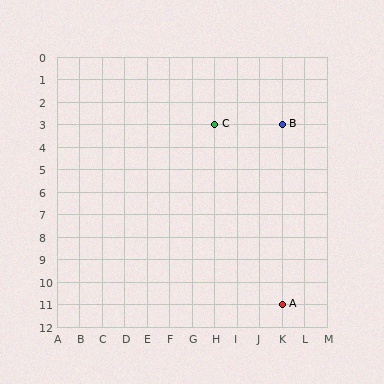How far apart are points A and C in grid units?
Points A and C are 3 columns and 8 rows apart (about 8.5 grid units diagonally).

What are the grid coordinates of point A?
Point A is at grid coordinates (K, 11).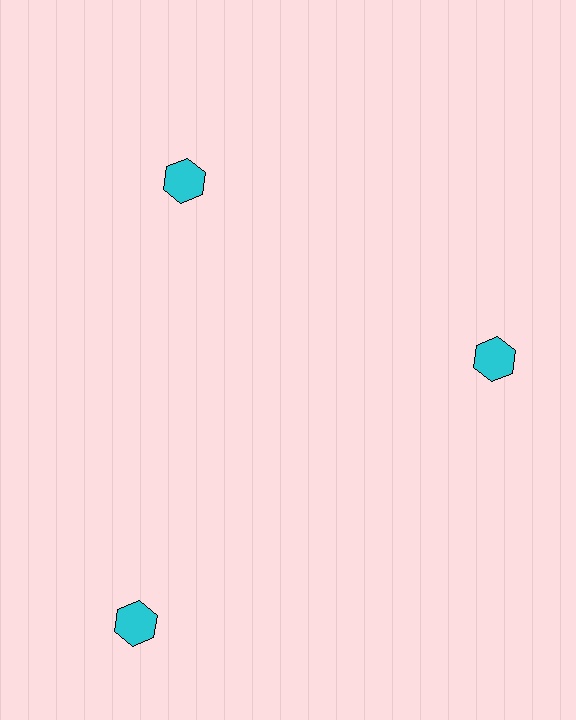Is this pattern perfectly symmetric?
No. The 3 cyan hexagons are arranged in a ring, but one element near the 7 o'clock position is pushed outward from the center, breaking the 3-fold rotational symmetry.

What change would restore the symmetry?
The symmetry would be restored by moving it inward, back onto the ring so that all 3 hexagons sit at equal angles and equal distance from the center.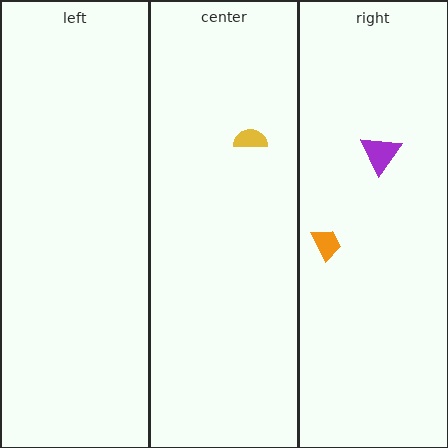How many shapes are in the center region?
1.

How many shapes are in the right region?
2.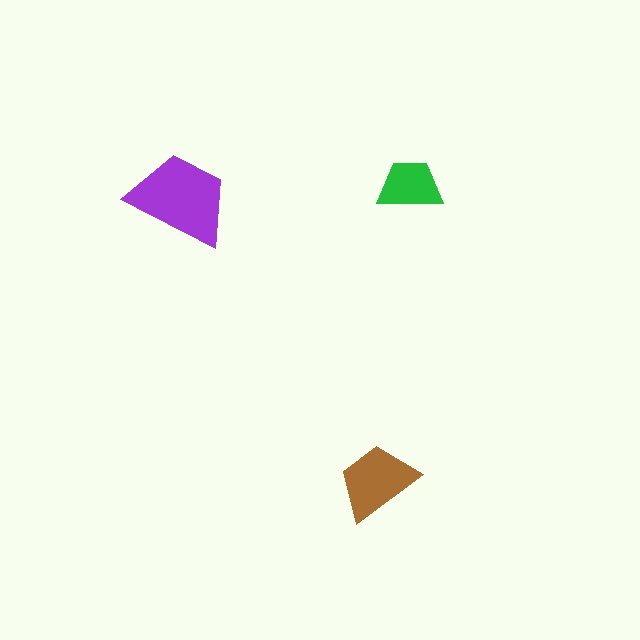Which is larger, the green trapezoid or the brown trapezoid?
The brown one.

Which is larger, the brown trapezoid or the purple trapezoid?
The purple one.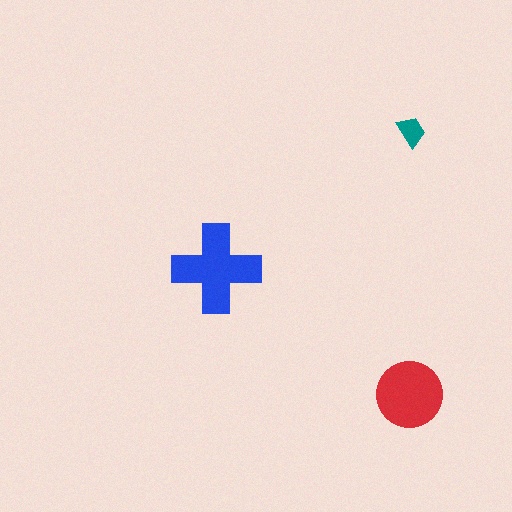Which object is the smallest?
The teal trapezoid.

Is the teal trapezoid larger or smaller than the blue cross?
Smaller.